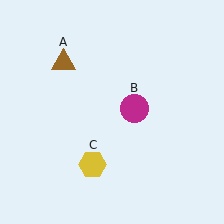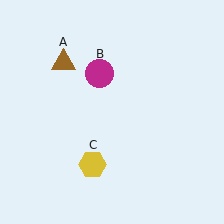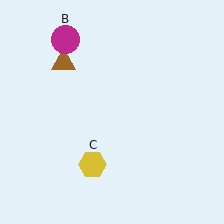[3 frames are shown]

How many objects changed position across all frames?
1 object changed position: magenta circle (object B).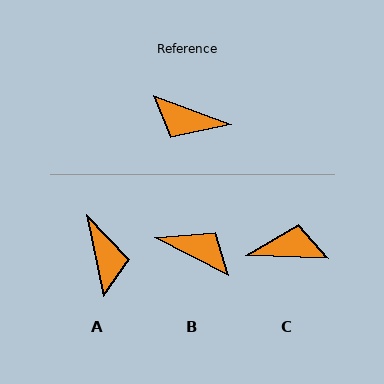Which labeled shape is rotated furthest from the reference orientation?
B, about 174 degrees away.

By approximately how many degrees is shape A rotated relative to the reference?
Approximately 123 degrees counter-clockwise.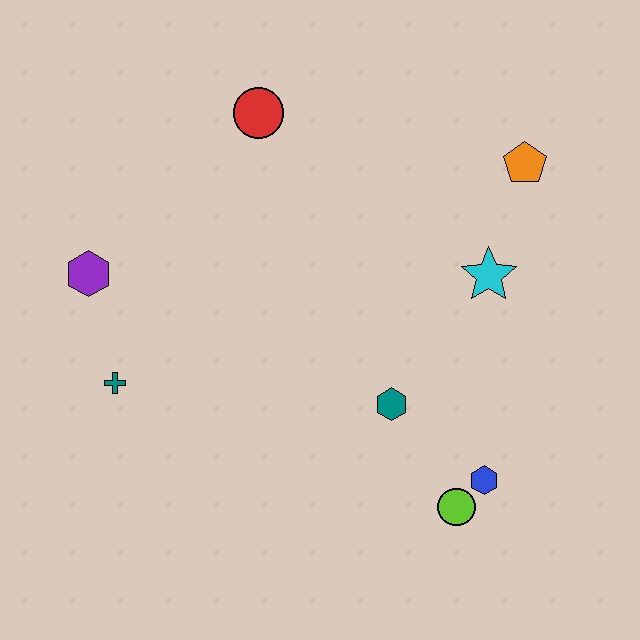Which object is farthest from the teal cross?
The orange pentagon is farthest from the teal cross.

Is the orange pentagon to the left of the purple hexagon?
No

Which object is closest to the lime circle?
The blue hexagon is closest to the lime circle.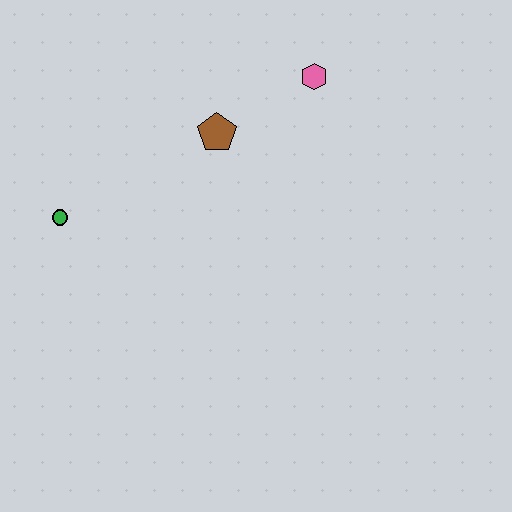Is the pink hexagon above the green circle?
Yes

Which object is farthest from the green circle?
The pink hexagon is farthest from the green circle.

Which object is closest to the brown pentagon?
The pink hexagon is closest to the brown pentagon.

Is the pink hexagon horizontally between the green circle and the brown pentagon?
No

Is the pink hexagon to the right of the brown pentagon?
Yes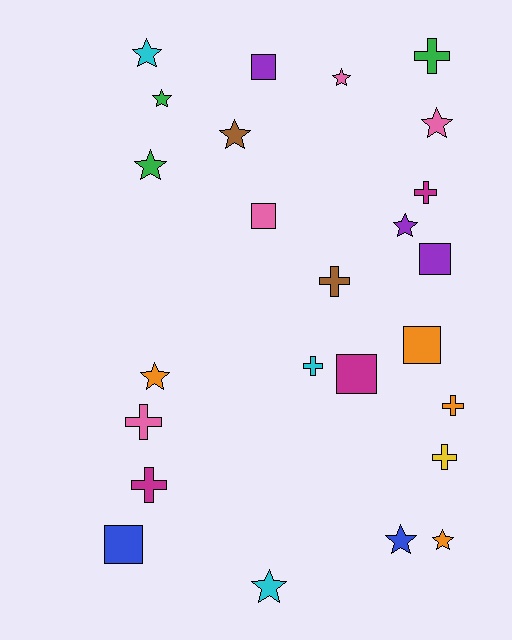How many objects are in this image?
There are 25 objects.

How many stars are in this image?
There are 11 stars.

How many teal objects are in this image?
There are no teal objects.